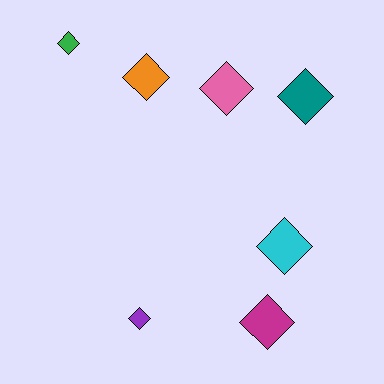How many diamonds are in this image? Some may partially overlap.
There are 7 diamonds.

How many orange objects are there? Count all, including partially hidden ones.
There is 1 orange object.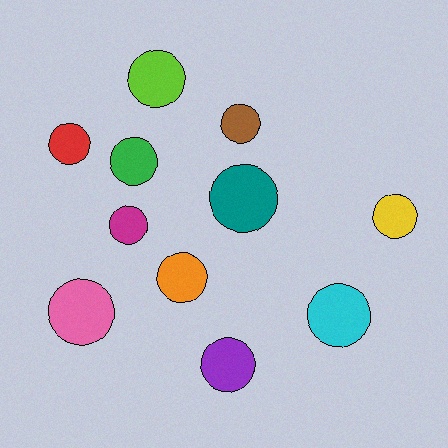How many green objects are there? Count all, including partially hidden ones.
There is 1 green object.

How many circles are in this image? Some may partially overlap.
There are 11 circles.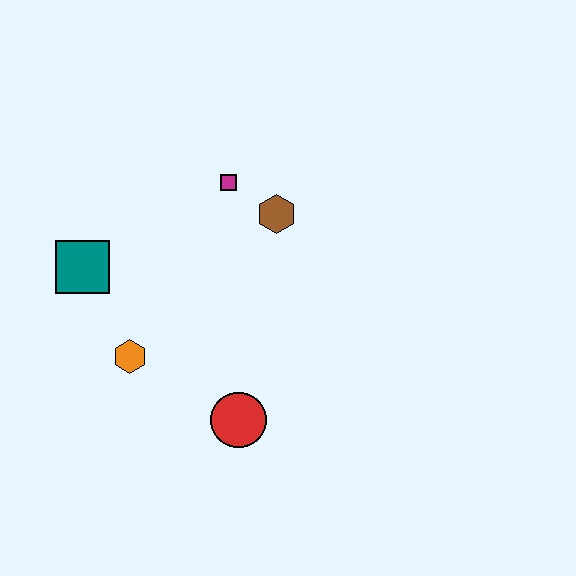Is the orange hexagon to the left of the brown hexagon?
Yes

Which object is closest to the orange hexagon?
The teal square is closest to the orange hexagon.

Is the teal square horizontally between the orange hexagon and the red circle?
No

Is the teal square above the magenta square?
No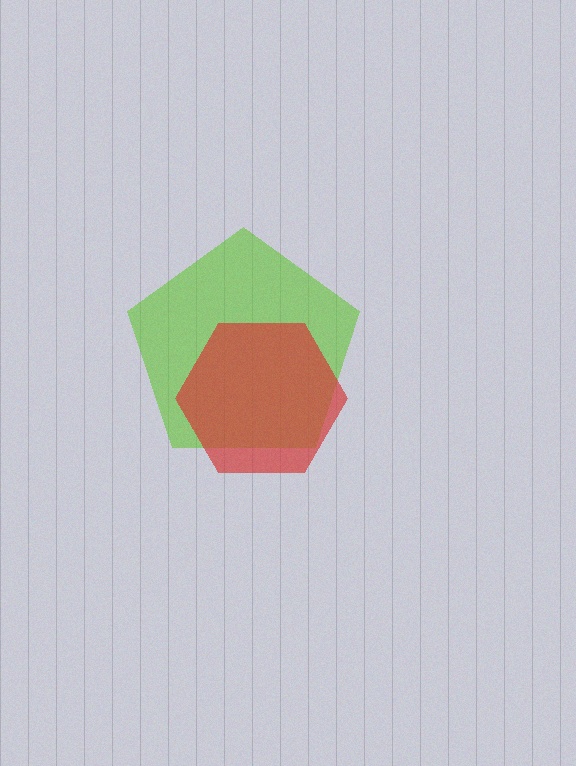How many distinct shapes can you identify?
There are 2 distinct shapes: a lime pentagon, a red hexagon.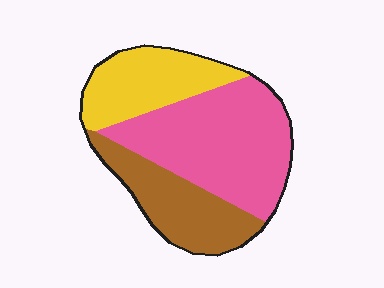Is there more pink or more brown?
Pink.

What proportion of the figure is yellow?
Yellow covers 25% of the figure.